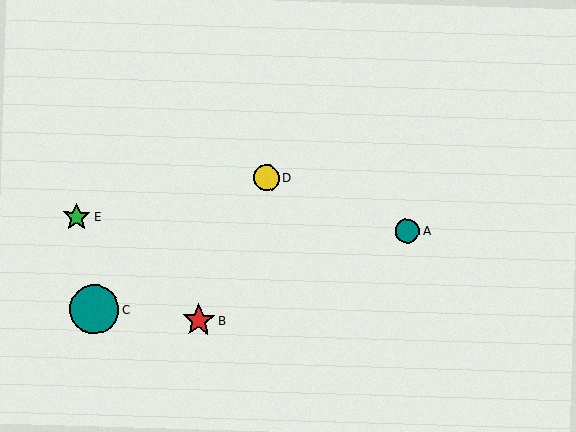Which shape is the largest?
The teal circle (labeled C) is the largest.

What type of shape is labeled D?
Shape D is a yellow circle.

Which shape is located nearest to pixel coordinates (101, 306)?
The teal circle (labeled C) at (94, 309) is nearest to that location.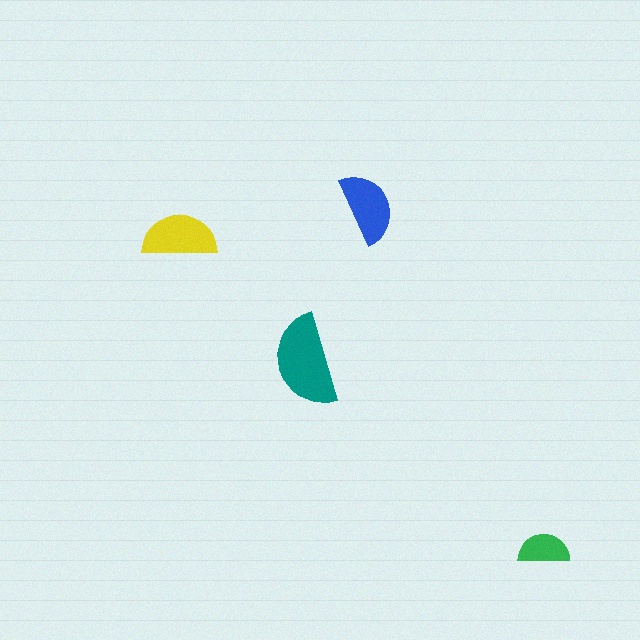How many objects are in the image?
There are 4 objects in the image.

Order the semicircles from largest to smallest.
the teal one, the yellow one, the blue one, the green one.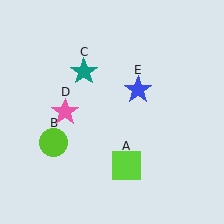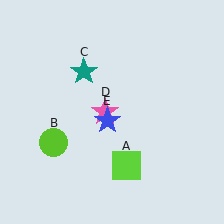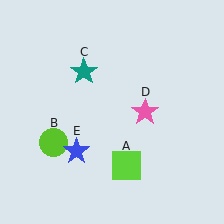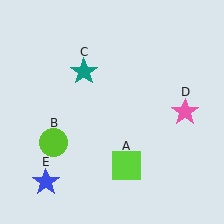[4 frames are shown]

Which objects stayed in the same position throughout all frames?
Lime square (object A) and lime circle (object B) and teal star (object C) remained stationary.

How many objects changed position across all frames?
2 objects changed position: pink star (object D), blue star (object E).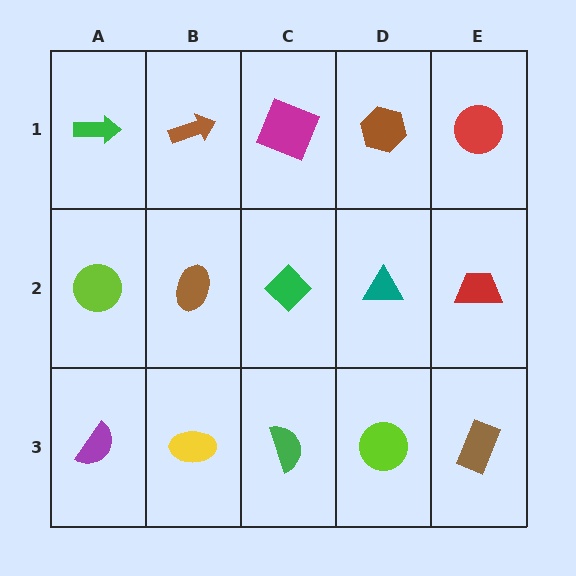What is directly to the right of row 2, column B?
A green diamond.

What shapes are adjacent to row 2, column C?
A magenta square (row 1, column C), a green semicircle (row 3, column C), a brown ellipse (row 2, column B), a teal triangle (row 2, column D).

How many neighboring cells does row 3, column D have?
3.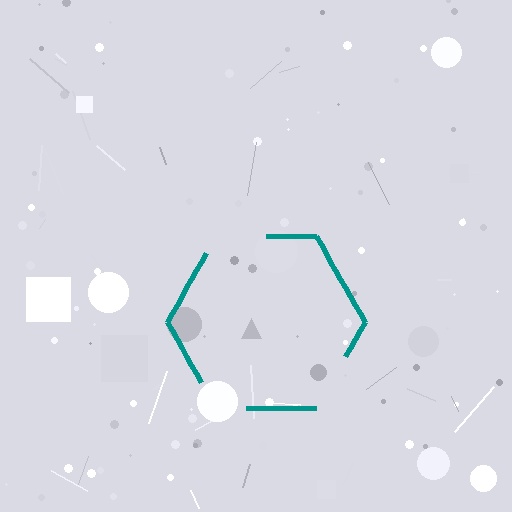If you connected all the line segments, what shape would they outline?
They would outline a hexagon.